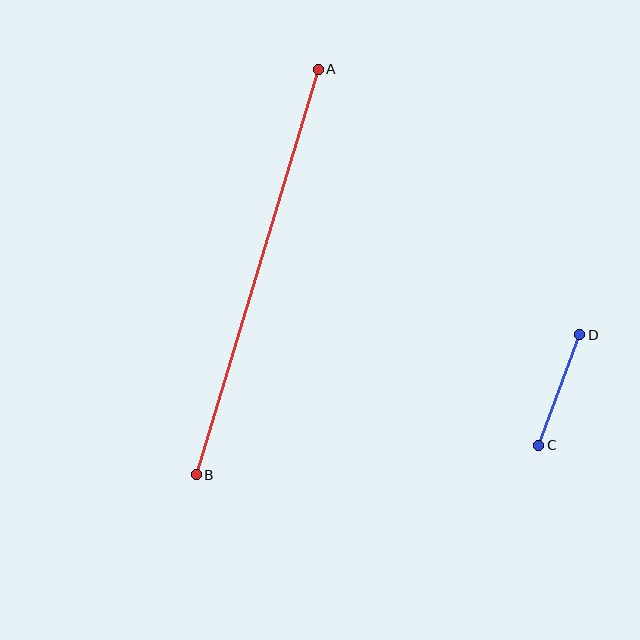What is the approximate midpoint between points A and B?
The midpoint is at approximately (257, 272) pixels.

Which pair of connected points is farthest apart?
Points A and B are farthest apart.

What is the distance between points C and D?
The distance is approximately 118 pixels.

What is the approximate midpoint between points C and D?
The midpoint is at approximately (559, 390) pixels.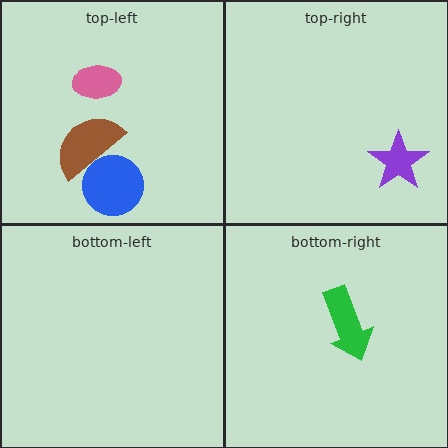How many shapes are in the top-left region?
3.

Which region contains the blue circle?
The top-left region.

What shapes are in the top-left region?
The blue circle, the pink ellipse, the brown semicircle.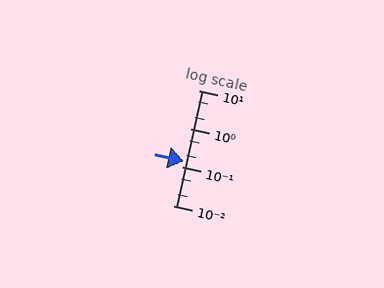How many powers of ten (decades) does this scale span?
The scale spans 3 decades, from 0.01 to 10.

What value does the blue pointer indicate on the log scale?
The pointer indicates approximately 0.14.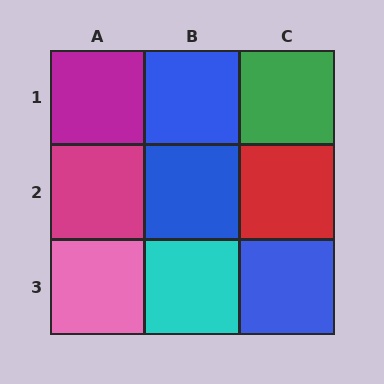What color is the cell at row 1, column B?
Blue.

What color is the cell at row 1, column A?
Magenta.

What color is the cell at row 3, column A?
Pink.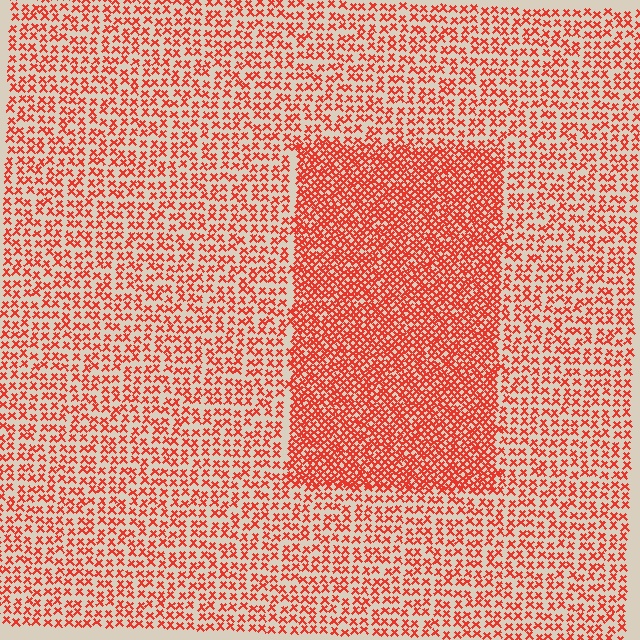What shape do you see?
I see a rectangle.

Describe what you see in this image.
The image contains small red elements arranged at two different densities. A rectangle-shaped region is visible where the elements are more densely packed than the surrounding area.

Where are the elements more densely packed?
The elements are more densely packed inside the rectangle boundary.